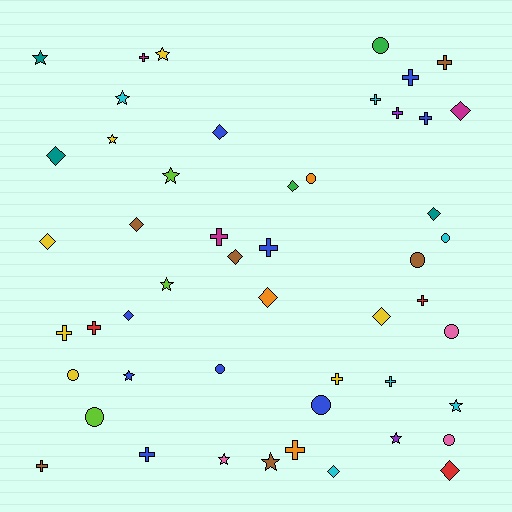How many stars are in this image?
There are 11 stars.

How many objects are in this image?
There are 50 objects.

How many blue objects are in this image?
There are 9 blue objects.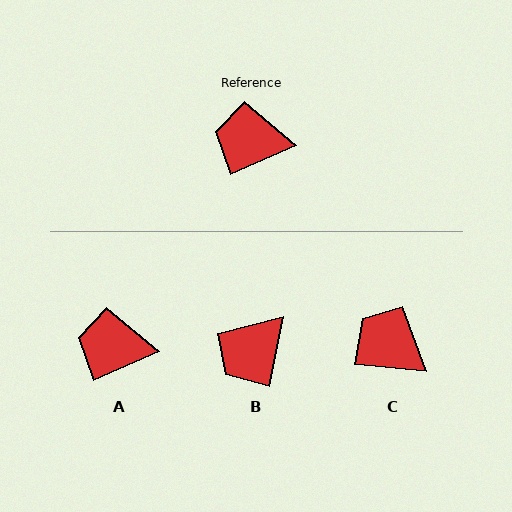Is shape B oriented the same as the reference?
No, it is off by about 55 degrees.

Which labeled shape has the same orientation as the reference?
A.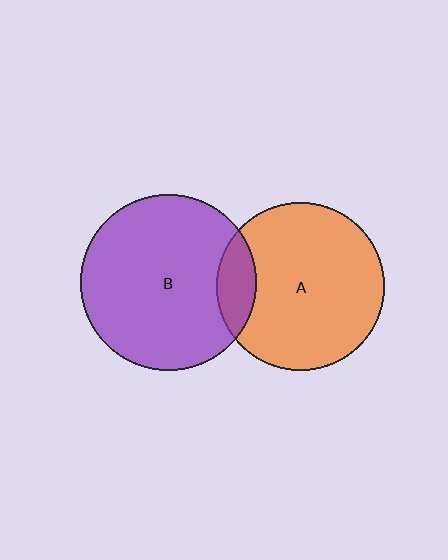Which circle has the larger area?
Circle B (purple).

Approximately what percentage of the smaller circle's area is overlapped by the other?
Approximately 15%.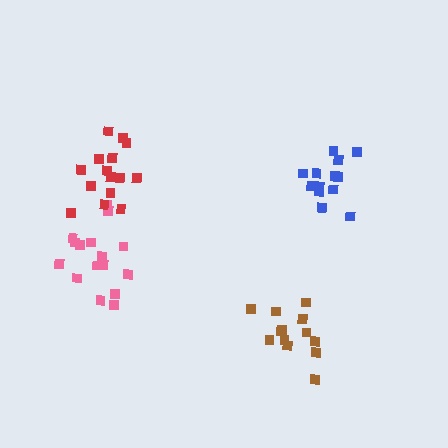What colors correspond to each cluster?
The clusters are colored: brown, pink, red, blue.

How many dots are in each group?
Group 1: 13 dots, Group 2: 16 dots, Group 3: 15 dots, Group 4: 13 dots (57 total).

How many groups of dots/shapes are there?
There are 4 groups.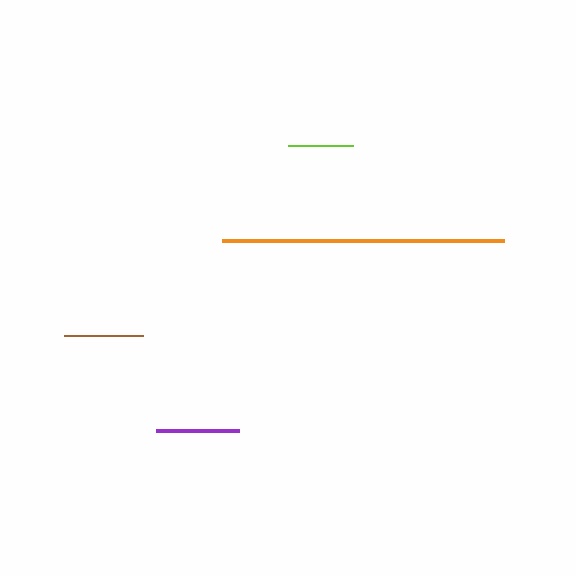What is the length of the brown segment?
The brown segment is approximately 79 pixels long.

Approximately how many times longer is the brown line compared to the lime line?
The brown line is approximately 1.2 times the length of the lime line.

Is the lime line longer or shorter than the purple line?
The purple line is longer than the lime line.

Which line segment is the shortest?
The lime line is the shortest at approximately 65 pixels.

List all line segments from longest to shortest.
From longest to shortest: orange, purple, brown, lime.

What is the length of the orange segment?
The orange segment is approximately 282 pixels long.